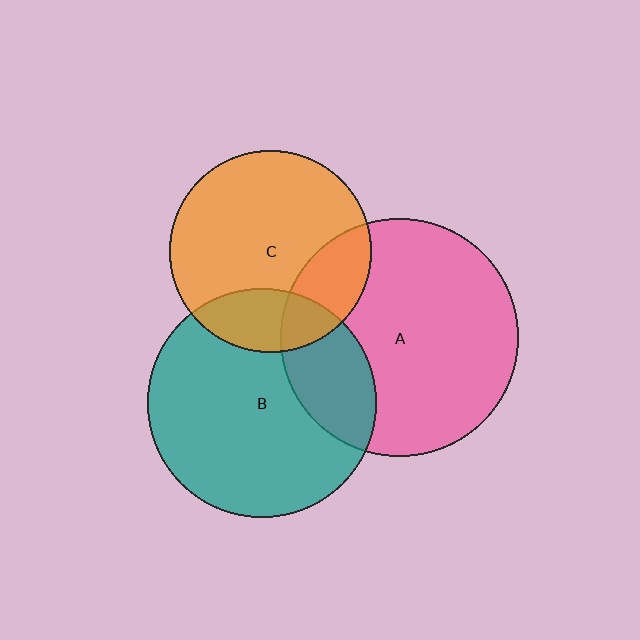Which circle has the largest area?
Circle A (pink).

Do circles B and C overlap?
Yes.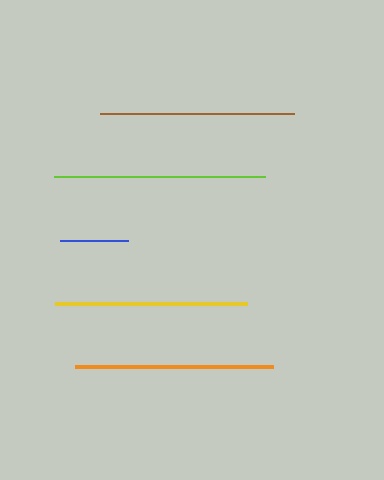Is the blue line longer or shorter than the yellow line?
The yellow line is longer than the blue line.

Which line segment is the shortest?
The blue line is the shortest at approximately 68 pixels.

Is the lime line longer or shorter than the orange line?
The lime line is longer than the orange line.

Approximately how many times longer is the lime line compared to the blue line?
The lime line is approximately 3.1 times the length of the blue line.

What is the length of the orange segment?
The orange segment is approximately 198 pixels long.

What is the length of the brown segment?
The brown segment is approximately 194 pixels long.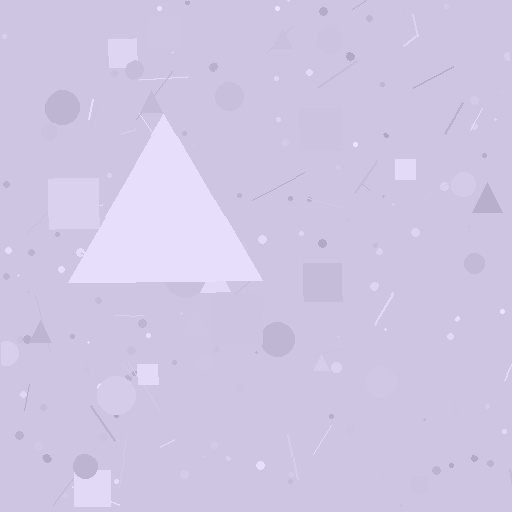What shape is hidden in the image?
A triangle is hidden in the image.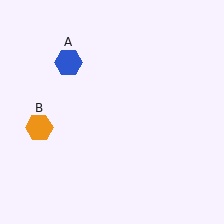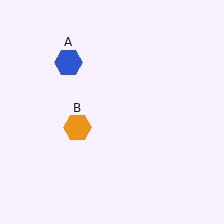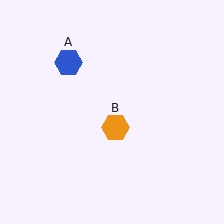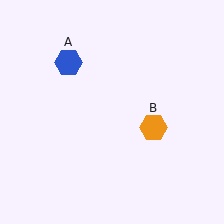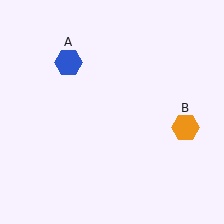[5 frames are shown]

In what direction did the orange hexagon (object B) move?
The orange hexagon (object B) moved right.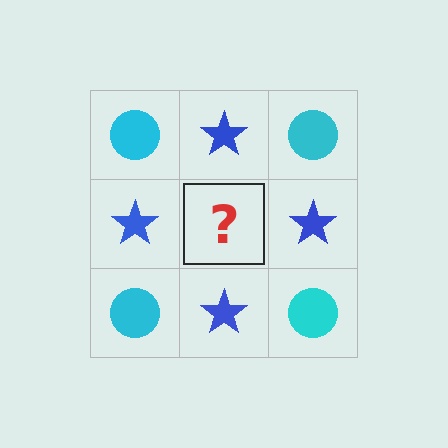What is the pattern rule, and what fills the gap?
The rule is that it alternates cyan circle and blue star in a checkerboard pattern. The gap should be filled with a cyan circle.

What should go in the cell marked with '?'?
The missing cell should contain a cyan circle.